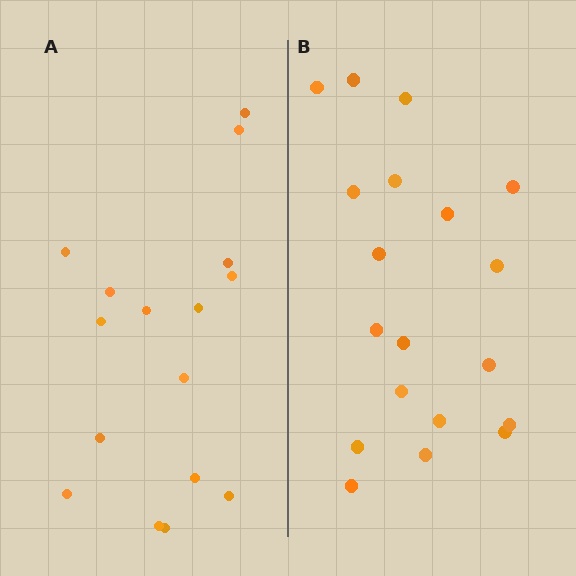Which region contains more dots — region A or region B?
Region B (the right region) has more dots.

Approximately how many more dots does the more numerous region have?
Region B has just a few more — roughly 2 or 3 more dots than region A.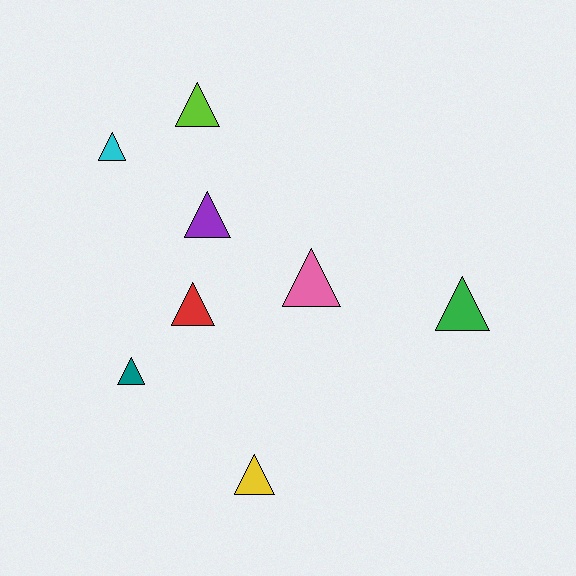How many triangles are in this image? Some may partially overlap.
There are 8 triangles.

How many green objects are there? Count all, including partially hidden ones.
There is 1 green object.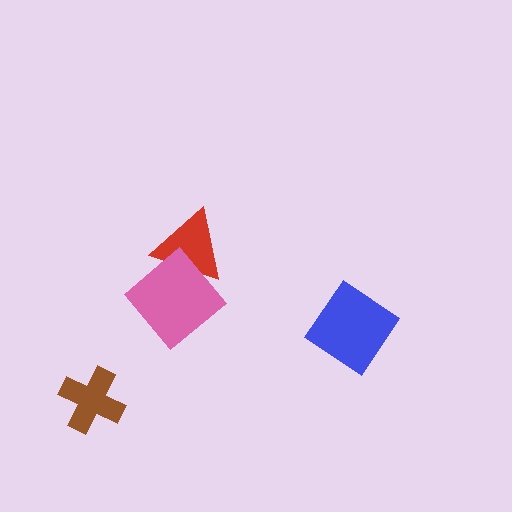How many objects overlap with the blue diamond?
0 objects overlap with the blue diamond.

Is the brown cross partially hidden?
No, no other shape covers it.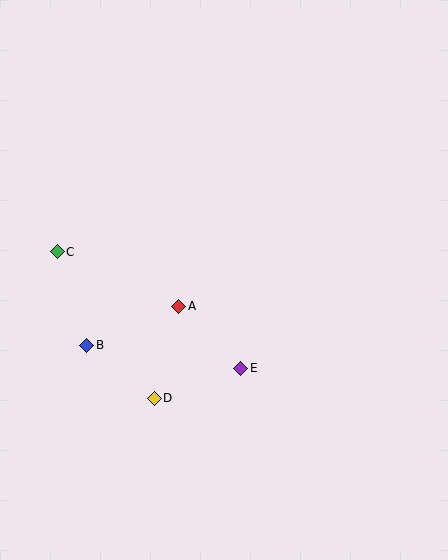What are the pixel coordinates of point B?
Point B is at (87, 345).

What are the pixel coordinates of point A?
Point A is at (179, 306).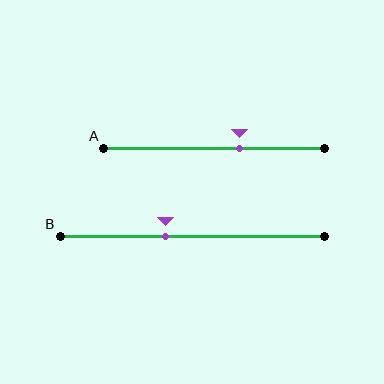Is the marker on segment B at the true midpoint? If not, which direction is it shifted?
No, the marker on segment B is shifted to the left by about 10% of the segment length.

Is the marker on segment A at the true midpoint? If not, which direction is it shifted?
No, the marker on segment A is shifted to the right by about 12% of the segment length.